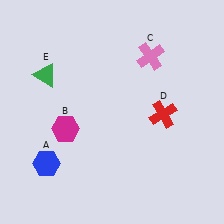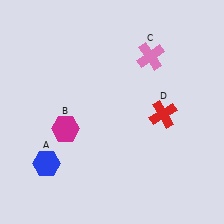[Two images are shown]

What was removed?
The green triangle (E) was removed in Image 2.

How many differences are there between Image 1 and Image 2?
There is 1 difference between the two images.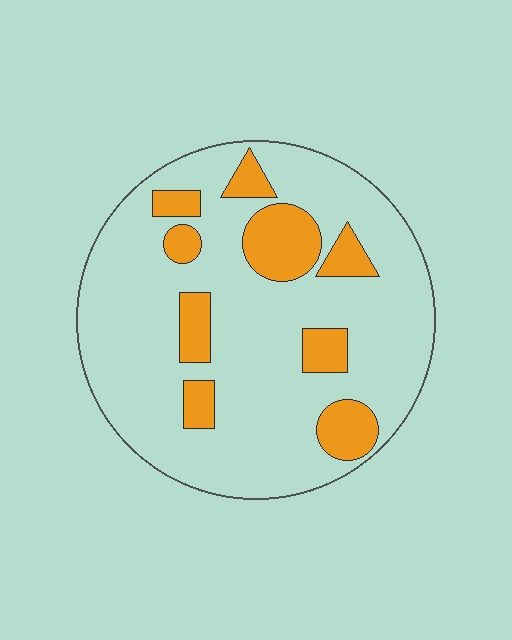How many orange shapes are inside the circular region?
9.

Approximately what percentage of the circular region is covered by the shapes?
Approximately 20%.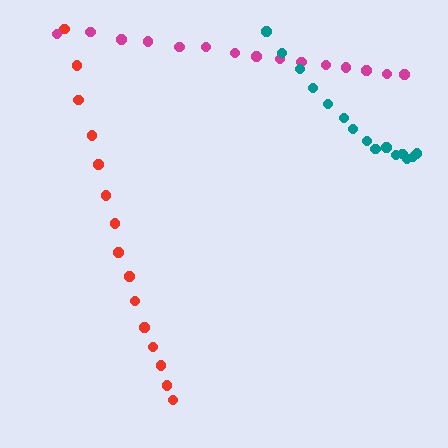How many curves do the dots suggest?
There are 3 distinct paths.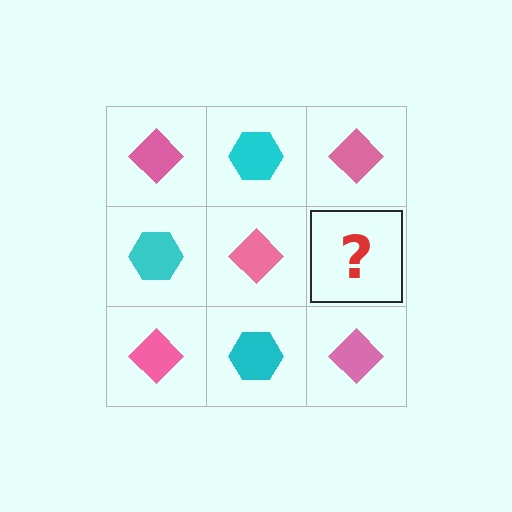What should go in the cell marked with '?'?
The missing cell should contain a cyan hexagon.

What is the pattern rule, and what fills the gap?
The rule is that it alternates pink diamond and cyan hexagon in a checkerboard pattern. The gap should be filled with a cyan hexagon.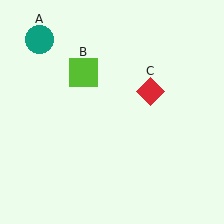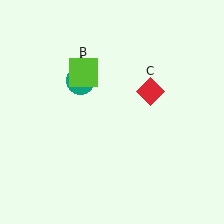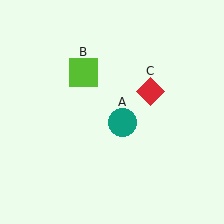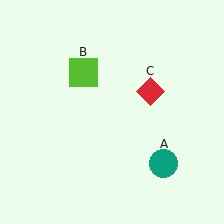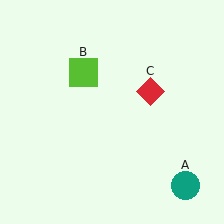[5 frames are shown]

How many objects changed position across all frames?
1 object changed position: teal circle (object A).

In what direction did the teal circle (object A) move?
The teal circle (object A) moved down and to the right.